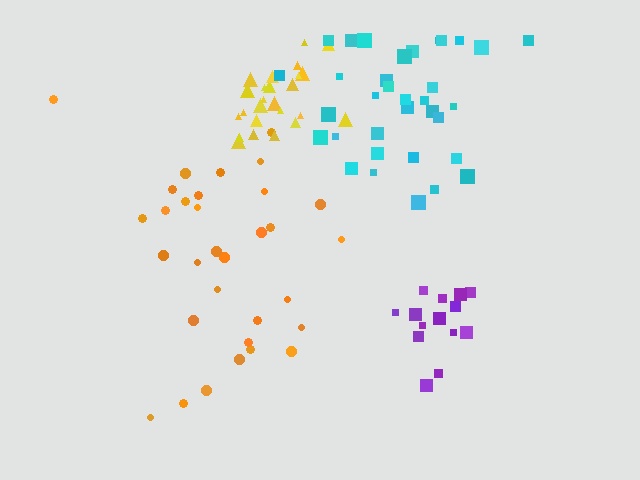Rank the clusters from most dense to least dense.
yellow, cyan, purple, orange.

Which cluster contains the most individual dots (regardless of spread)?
Cyan (34).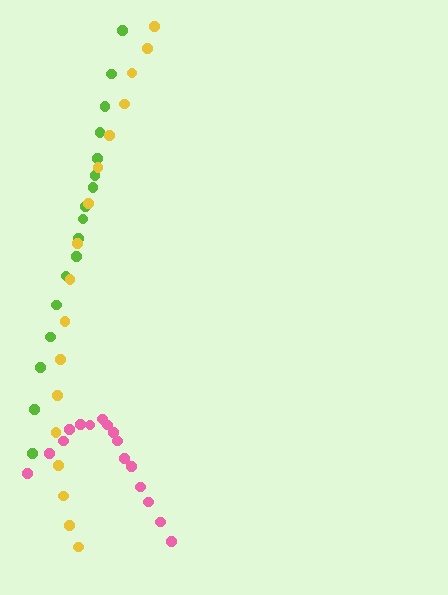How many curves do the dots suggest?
There are 3 distinct paths.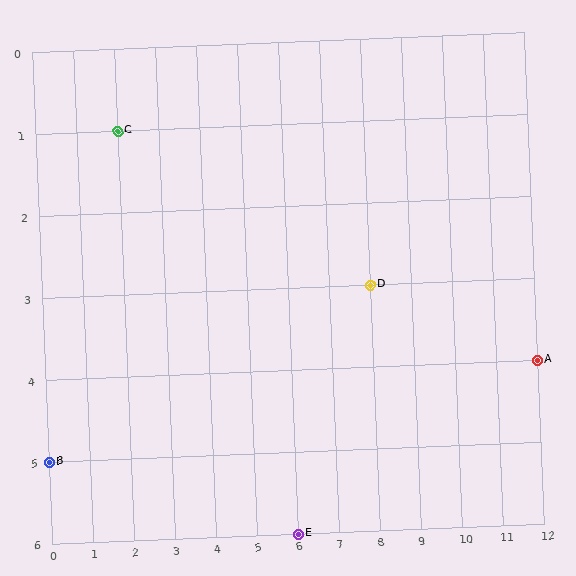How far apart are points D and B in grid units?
Points D and B are 8 columns and 2 rows apart (about 8.2 grid units diagonally).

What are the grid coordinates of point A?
Point A is at grid coordinates (12, 4).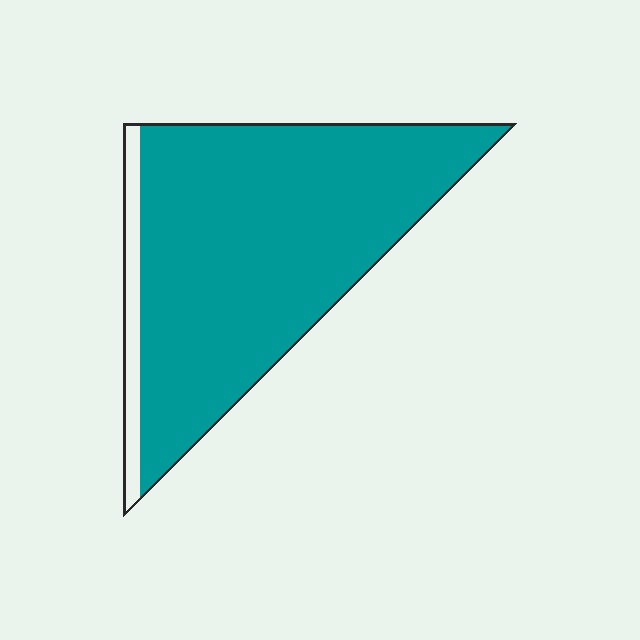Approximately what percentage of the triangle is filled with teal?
Approximately 90%.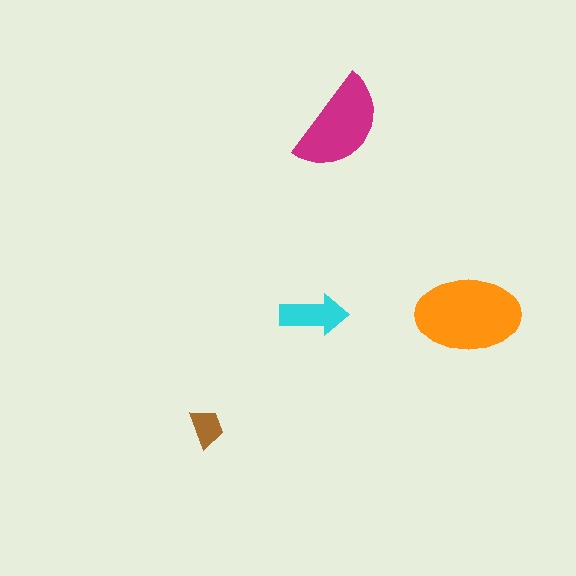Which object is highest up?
The magenta semicircle is topmost.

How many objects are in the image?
There are 4 objects in the image.